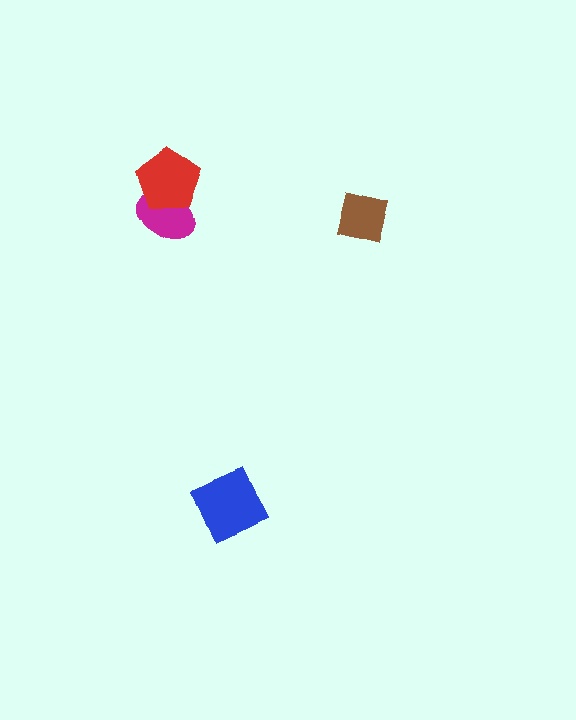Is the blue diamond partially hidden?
No, no other shape covers it.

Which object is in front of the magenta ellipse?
The red pentagon is in front of the magenta ellipse.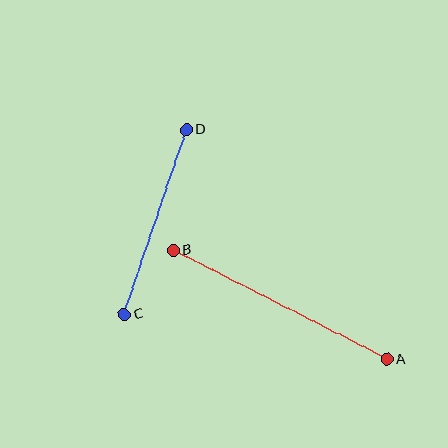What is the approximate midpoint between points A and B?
The midpoint is at approximately (280, 305) pixels.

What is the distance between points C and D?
The distance is approximately 195 pixels.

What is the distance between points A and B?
The distance is approximately 240 pixels.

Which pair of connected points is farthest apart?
Points A and B are farthest apart.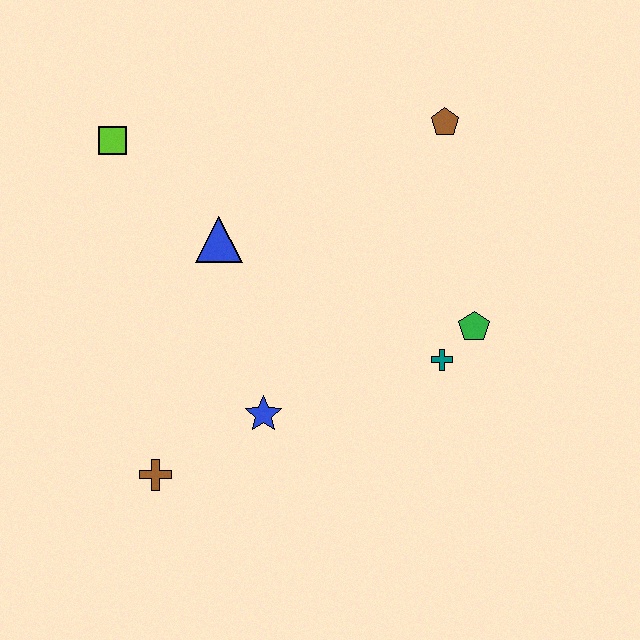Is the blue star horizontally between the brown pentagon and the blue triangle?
Yes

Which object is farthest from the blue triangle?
The green pentagon is farthest from the blue triangle.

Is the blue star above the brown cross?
Yes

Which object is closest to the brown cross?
The blue star is closest to the brown cross.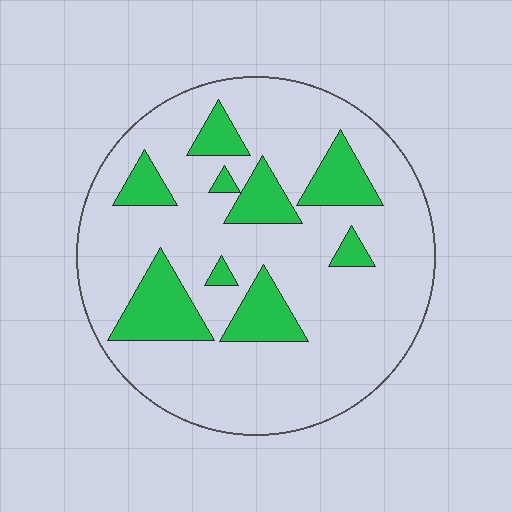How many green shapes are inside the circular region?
9.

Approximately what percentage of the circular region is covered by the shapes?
Approximately 20%.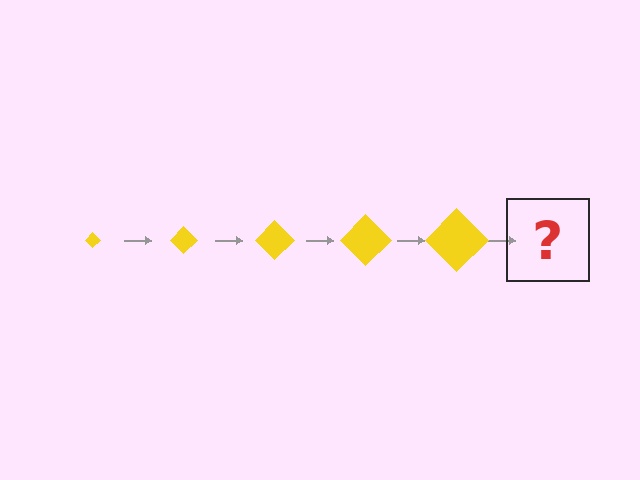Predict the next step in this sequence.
The next step is a yellow diamond, larger than the previous one.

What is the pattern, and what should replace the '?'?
The pattern is that the diamond gets progressively larger each step. The '?' should be a yellow diamond, larger than the previous one.